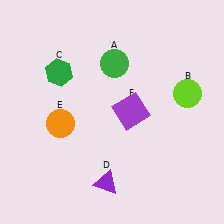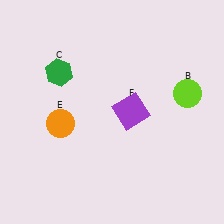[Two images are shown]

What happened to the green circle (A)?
The green circle (A) was removed in Image 2. It was in the top-right area of Image 1.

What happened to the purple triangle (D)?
The purple triangle (D) was removed in Image 2. It was in the bottom-left area of Image 1.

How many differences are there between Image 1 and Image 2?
There are 2 differences between the two images.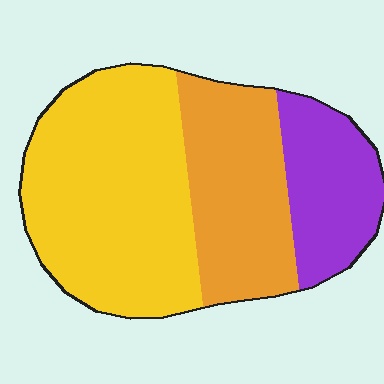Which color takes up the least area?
Purple, at roughly 20%.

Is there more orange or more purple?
Orange.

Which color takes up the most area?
Yellow, at roughly 50%.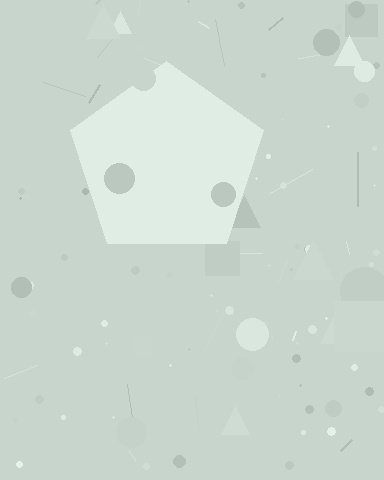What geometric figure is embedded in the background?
A pentagon is embedded in the background.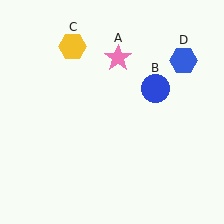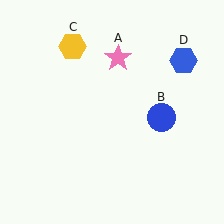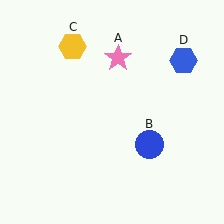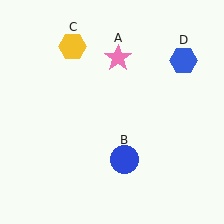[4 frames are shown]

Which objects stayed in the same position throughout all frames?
Pink star (object A) and yellow hexagon (object C) and blue hexagon (object D) remained stationary.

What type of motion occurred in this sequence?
The blue circle (object B) rotated clockwise around the center of the scene.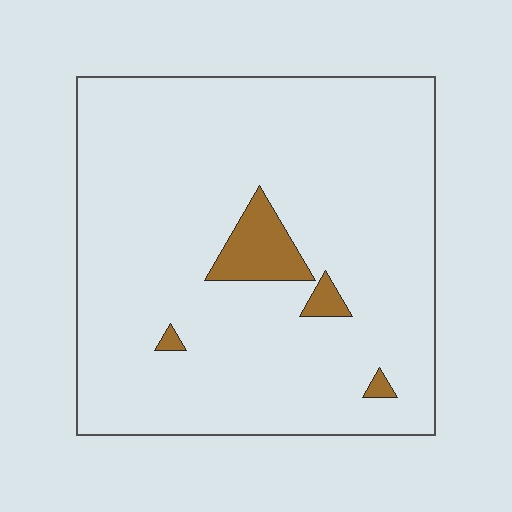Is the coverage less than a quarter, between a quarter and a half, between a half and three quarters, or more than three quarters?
Less than a quarter.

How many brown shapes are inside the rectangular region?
4.